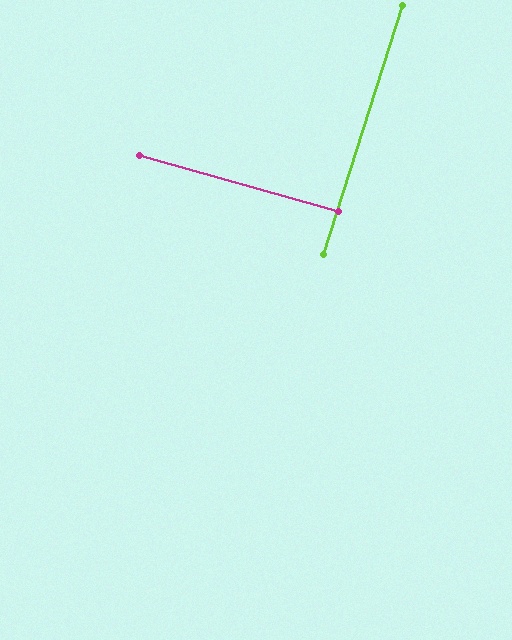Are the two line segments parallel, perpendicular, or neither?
Perpendicular — they meet at approximately 88°.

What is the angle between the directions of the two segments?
Approximately 88 degrees.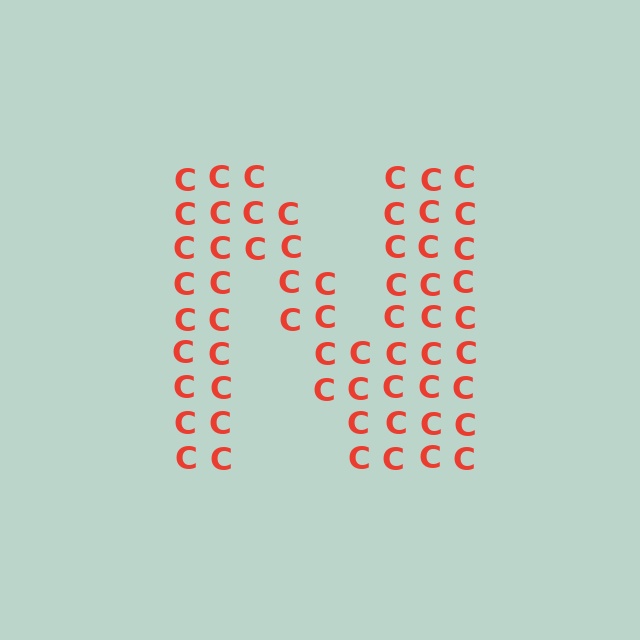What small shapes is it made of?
It is made of small letter C's.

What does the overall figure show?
The overall figure shows the letter N.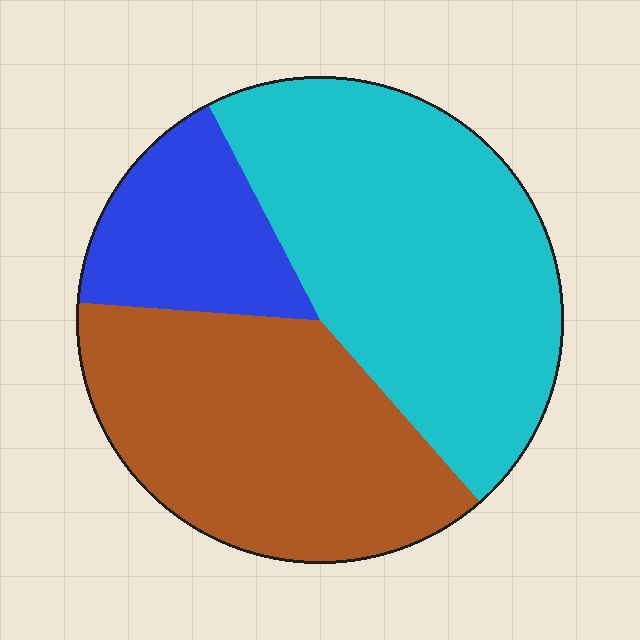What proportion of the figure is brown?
Brown takes up about three eighths (3/8) of the figure.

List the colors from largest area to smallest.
From largest to smallest: cyan, brown, blue.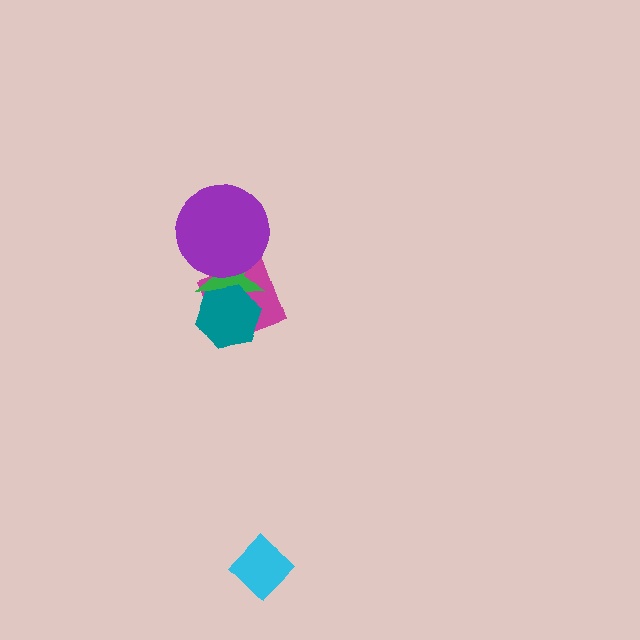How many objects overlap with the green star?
3 objects overlap with the green star.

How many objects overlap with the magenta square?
3 objects overlap with the magenta square.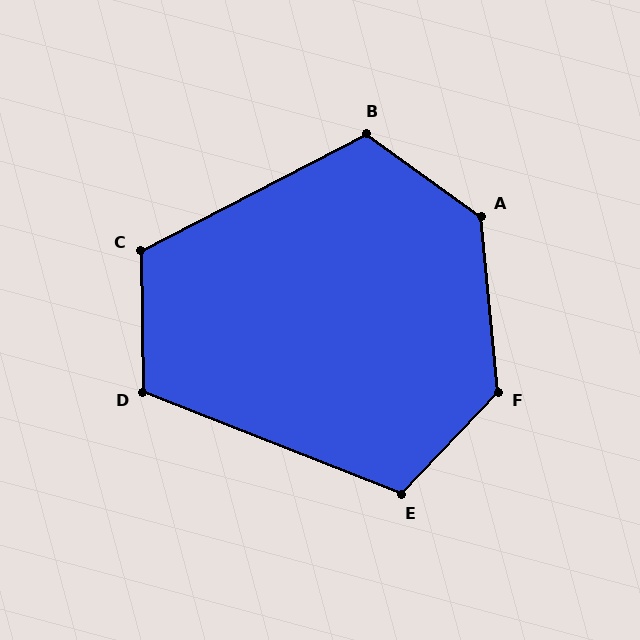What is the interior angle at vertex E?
Approximately 112 degrees (obtuse).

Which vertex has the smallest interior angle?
D, at approximately 112 degrees.